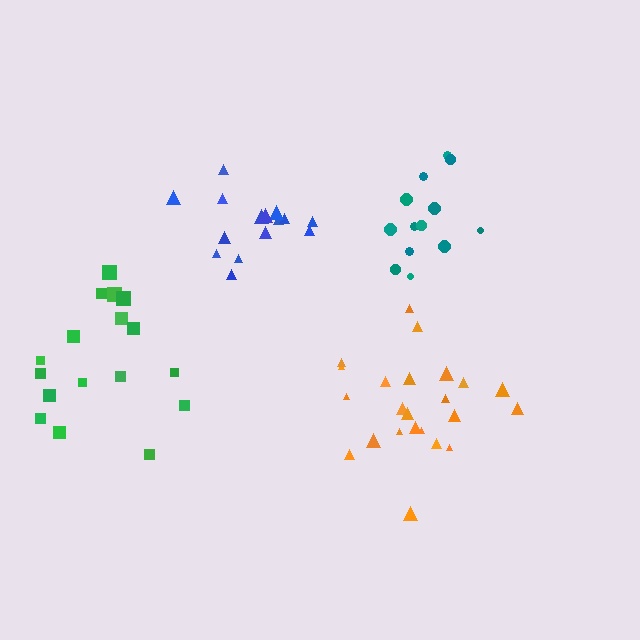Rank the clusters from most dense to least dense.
orange, teal, blue, green.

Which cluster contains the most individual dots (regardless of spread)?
Orange (23).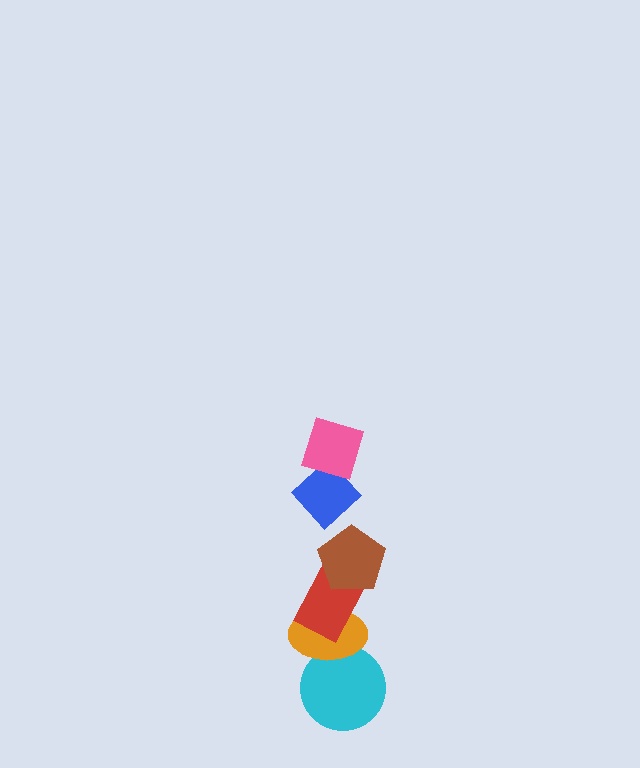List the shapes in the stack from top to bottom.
From top to bottom: the pink diamond, the blue diamond, the brown pentagon, the red rectangle, the orange ellipse, the cyan circle.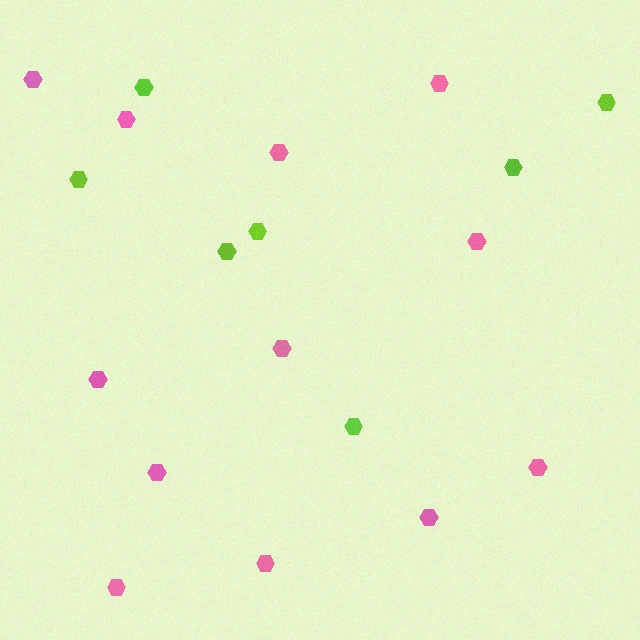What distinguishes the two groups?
There are 2 groups: one group of pink hexagons (12) and one group of lime hexagons (7).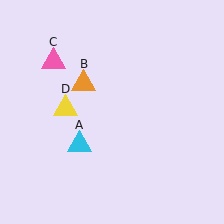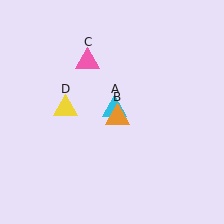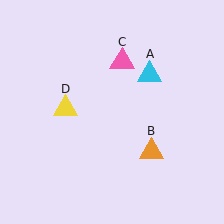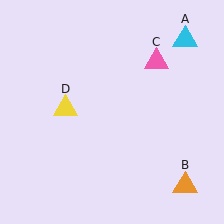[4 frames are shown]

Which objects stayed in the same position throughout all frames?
Yellow triangle (object D) remained stationary.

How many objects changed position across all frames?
3 objects changed position: cyan triangle (object A), orange triangle (object B), pink triangle (object C).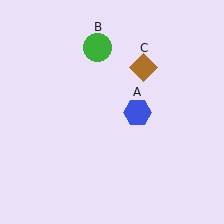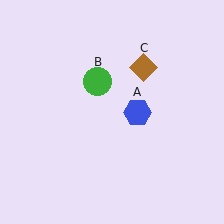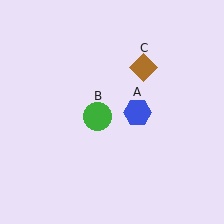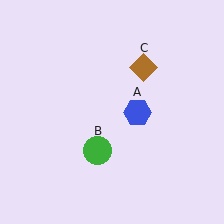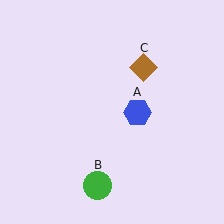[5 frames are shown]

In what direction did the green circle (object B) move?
The green circle (object B) moved down.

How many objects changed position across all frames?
1 object changed position: green circle (object B).